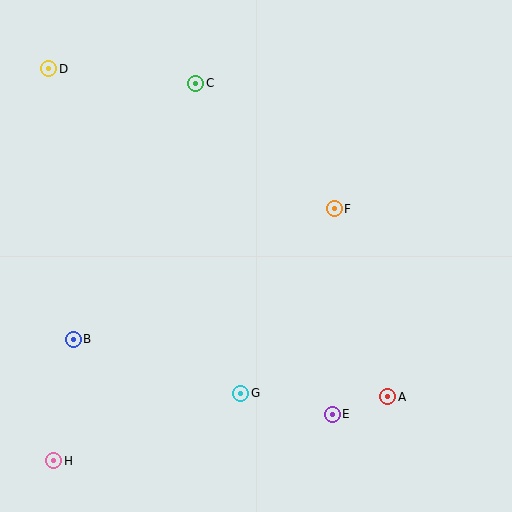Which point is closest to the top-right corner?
Point F is closest to the top-right corner.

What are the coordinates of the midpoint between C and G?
The midpoint between C and G is at (218, 238).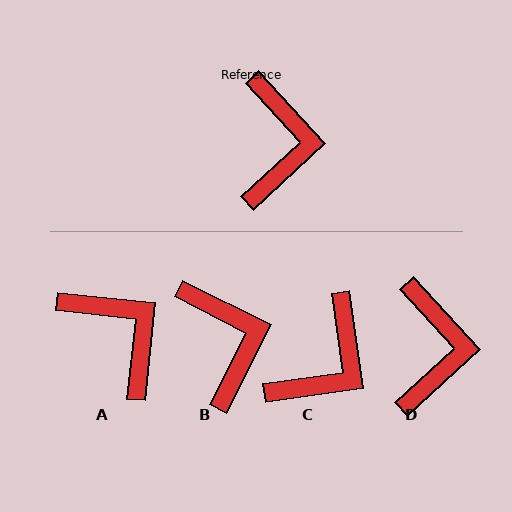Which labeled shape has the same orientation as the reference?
D.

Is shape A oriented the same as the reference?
No, it is off by about 41 degrees.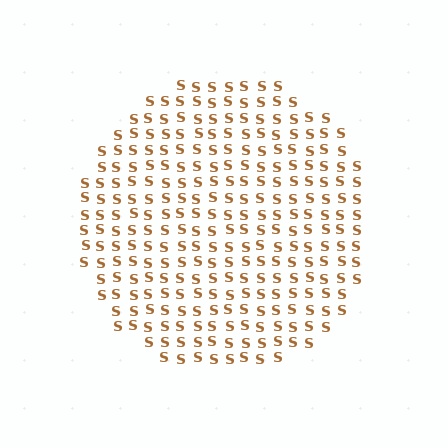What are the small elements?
The small elements are letter S's.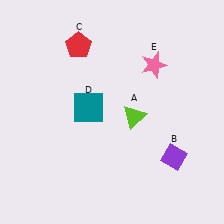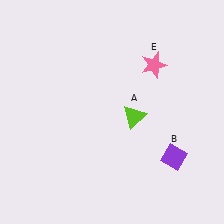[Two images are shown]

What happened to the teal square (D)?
The teal square (D) was removed in Image 2. It was in the top-left area of Image 1.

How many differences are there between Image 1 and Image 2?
There are 2 differences between the two images.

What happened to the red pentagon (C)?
The red pentagon (C) was removed in Image 2. It was in the top-left area of Image 1.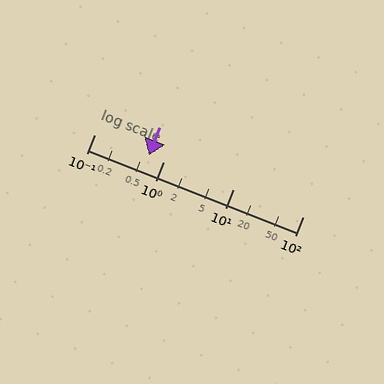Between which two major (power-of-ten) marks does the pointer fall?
The pointer is between 0.1 and 1.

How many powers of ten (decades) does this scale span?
The scale spans 3 decades, from 0.1 to 100.